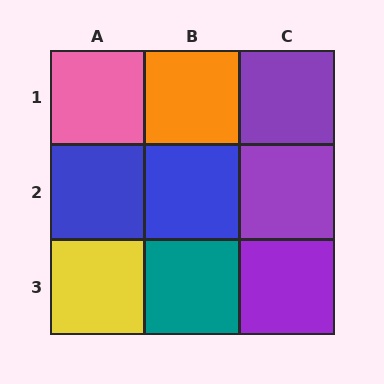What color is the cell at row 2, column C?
Purple.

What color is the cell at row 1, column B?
Orange.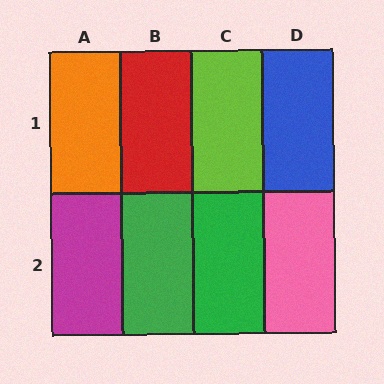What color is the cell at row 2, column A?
Magenta.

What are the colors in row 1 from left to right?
Orange, red, lime, blue.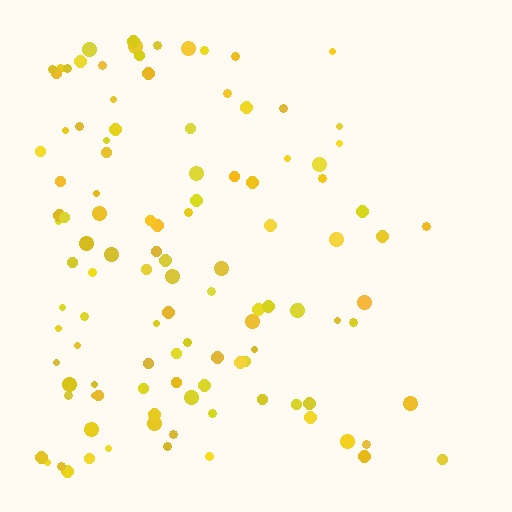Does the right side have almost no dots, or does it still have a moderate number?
Still a moderate number, just noticeably fewer than the left.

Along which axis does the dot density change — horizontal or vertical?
Horizontal.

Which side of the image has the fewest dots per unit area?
The right.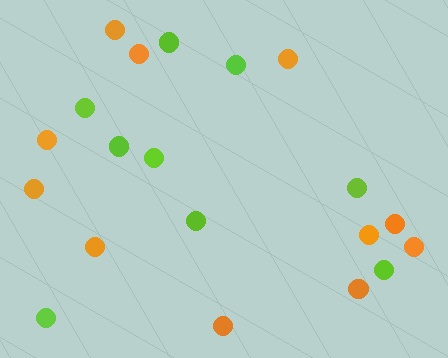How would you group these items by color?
There are 2 groups: one group of orange circles (11) and one group of lime circles (9).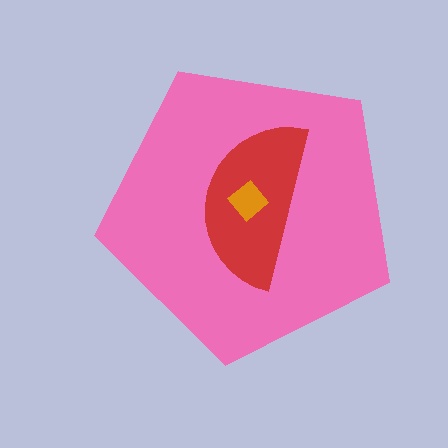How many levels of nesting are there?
3.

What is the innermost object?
The orange diamond.